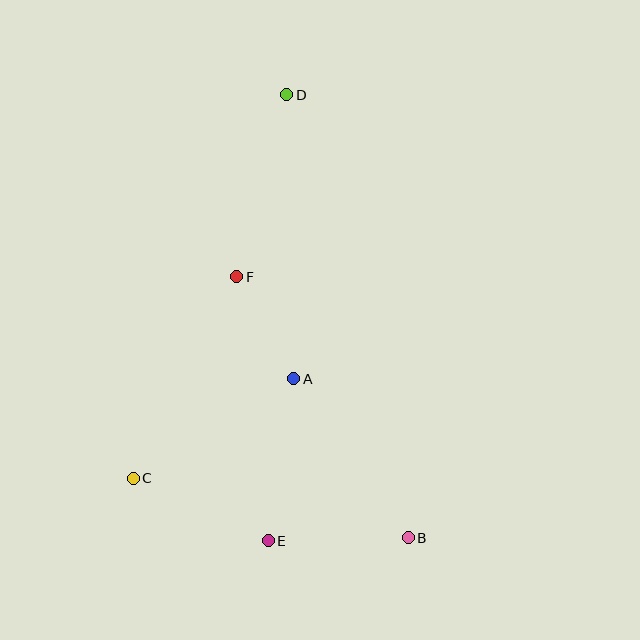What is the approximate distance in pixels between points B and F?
The distance between B and F is approximately 313 pixels.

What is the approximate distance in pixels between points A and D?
The distance between A and D is approximately 284 pixels.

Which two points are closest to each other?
Points A and F are closest to each other.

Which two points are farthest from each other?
Points B and D are farthest from each other.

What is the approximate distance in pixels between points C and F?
The distance between C and F is approximately 227 pixels.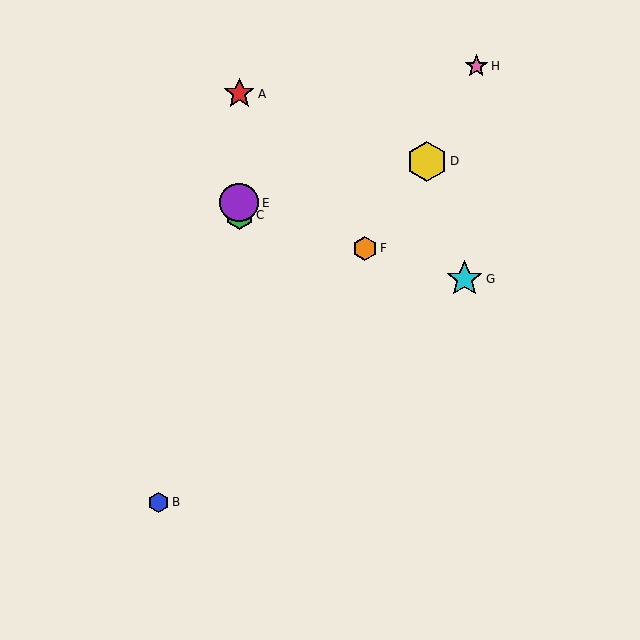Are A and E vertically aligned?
Yes, both are at x≈239.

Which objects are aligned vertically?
Objects A, C, E are aligned vertically.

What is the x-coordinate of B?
Object B is at x≈159.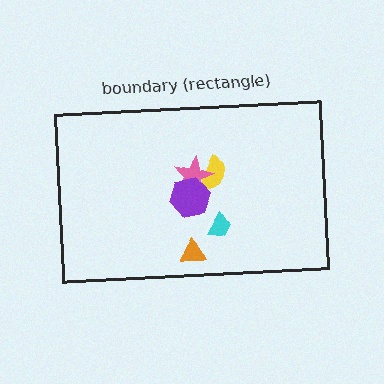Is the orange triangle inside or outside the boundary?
Inside.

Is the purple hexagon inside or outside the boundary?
Inside.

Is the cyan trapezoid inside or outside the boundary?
Inside.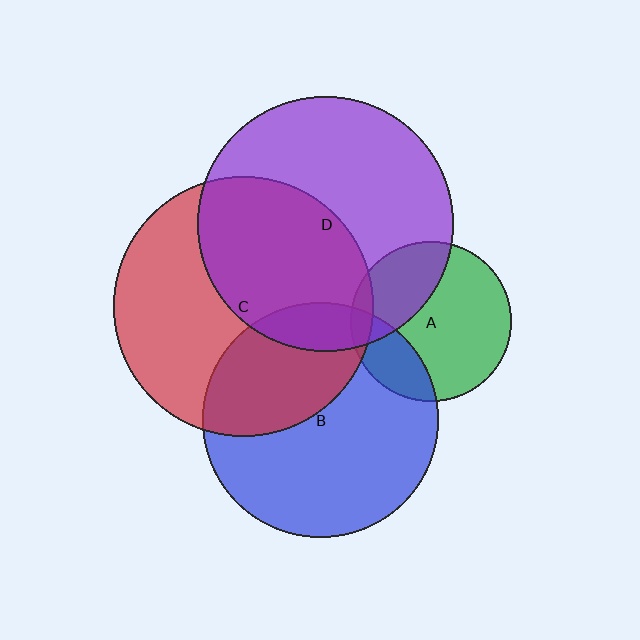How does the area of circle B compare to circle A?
Approximately 2.1 times.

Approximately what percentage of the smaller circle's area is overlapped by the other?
Approximately 35%.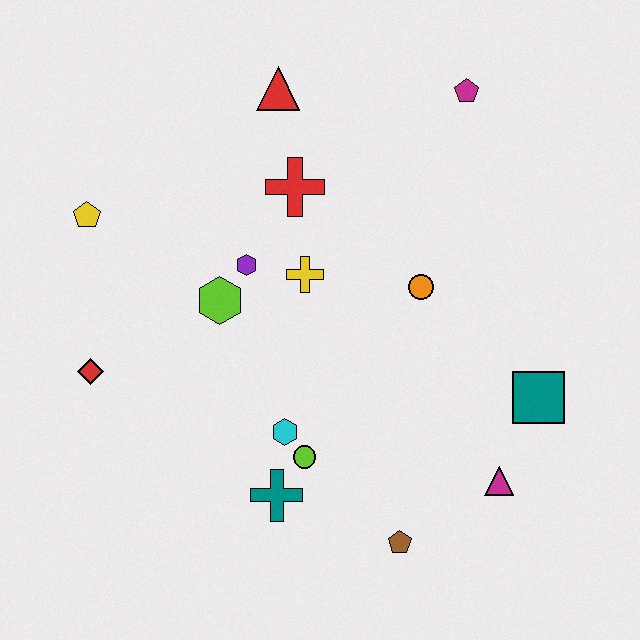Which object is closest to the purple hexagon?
The lime hexagon is closest to the purple hexagon.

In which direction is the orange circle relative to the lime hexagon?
The orange circle is to the right of the lime hexagon.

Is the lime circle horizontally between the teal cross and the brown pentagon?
Yes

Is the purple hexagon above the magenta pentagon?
No